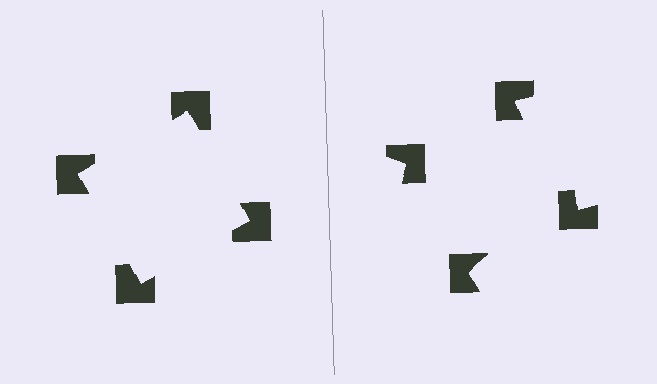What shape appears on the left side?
An illusory square.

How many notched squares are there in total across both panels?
8 — 4 on each side.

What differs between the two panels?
The notched squares are positioned identically on both sides; only the wedge orientations differ. On the left they align to a square; on the right they are misaligned.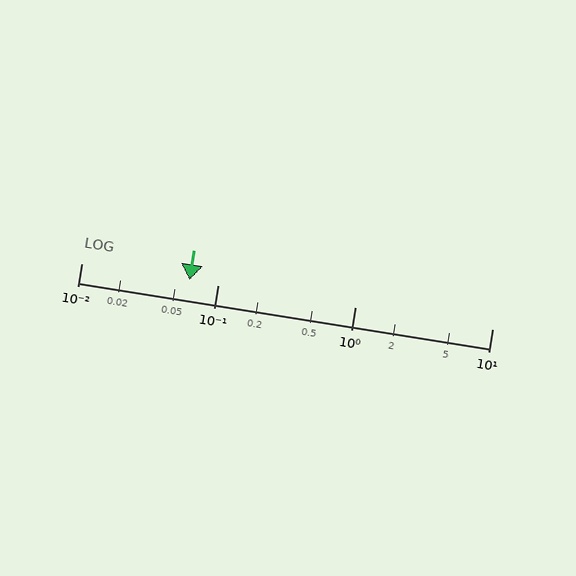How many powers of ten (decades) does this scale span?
The scale spans 3 decades, from 0.01 to 10.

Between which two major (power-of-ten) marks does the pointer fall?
The pointer is between 0.01 and 0.1.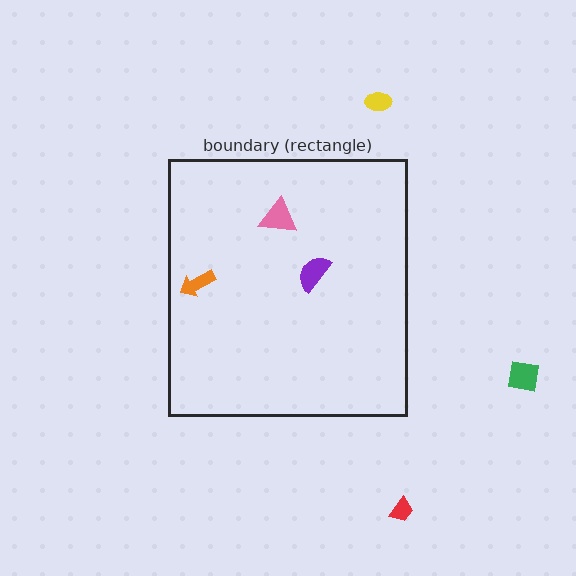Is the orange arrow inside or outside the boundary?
Inside.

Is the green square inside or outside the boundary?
Outside.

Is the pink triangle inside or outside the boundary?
Inside.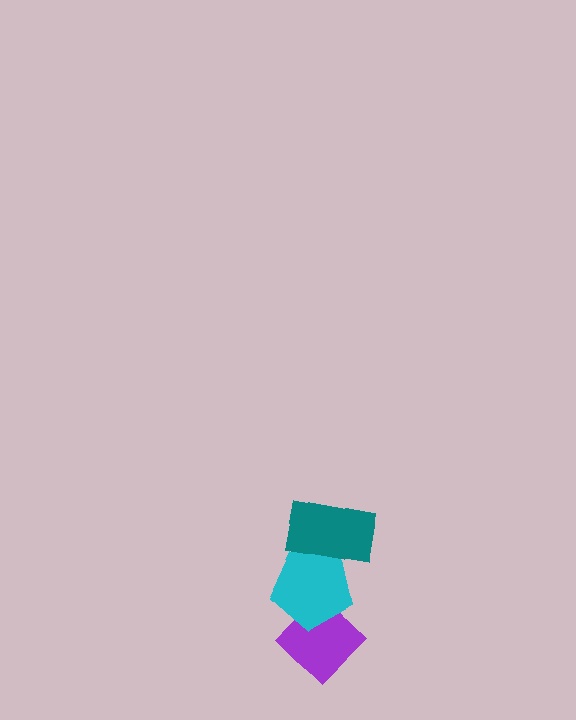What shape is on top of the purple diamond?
The cyan pentagon is on top of the purple diamond.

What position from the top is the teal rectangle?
The teal rectangle is 1st from the top.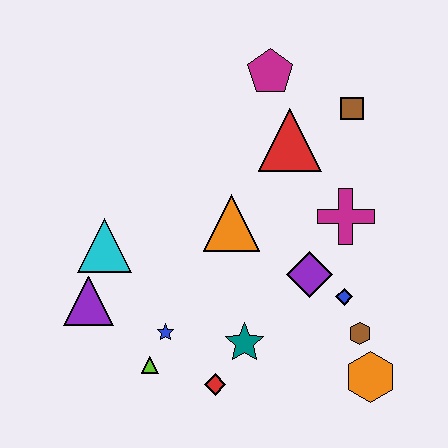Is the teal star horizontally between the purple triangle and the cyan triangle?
No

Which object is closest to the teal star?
The red diamond is closest to the teal star.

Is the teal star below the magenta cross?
Yes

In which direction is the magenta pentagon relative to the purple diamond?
The magenta pentagon is above the purple diamond.